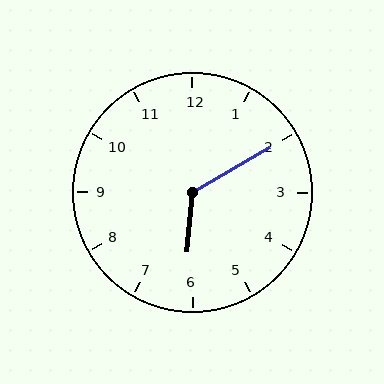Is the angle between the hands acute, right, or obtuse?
It is obtuse.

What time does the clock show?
6:10.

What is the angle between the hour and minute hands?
Approximately 125 degrees.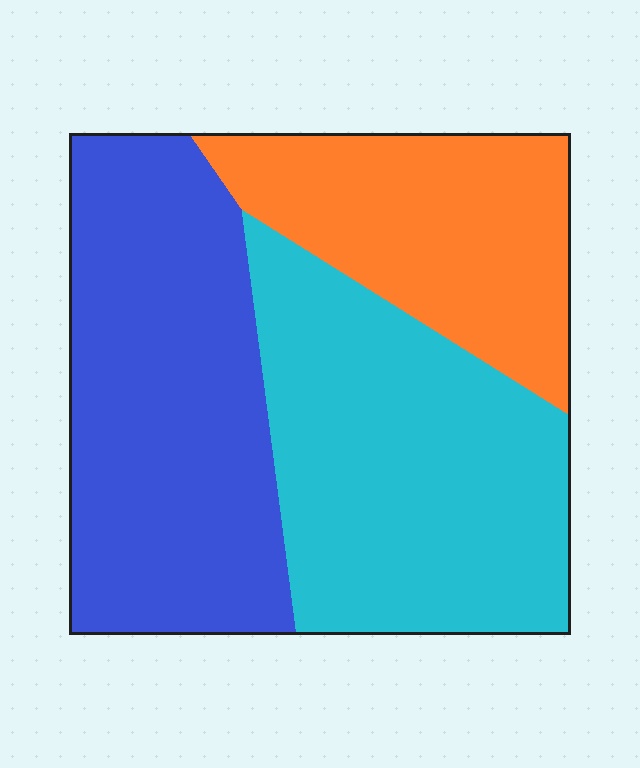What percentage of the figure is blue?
Blue covers 38% of the figure.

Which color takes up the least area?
Orange, at roughly 25%.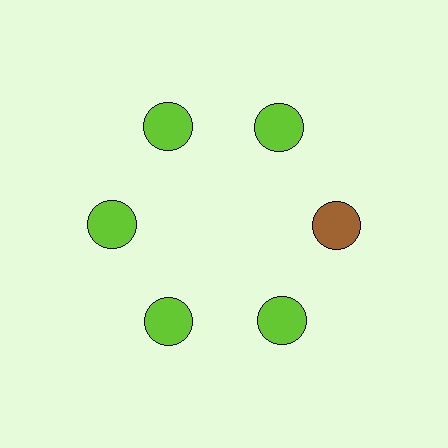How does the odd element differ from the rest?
It has a different color: brown instead of lime.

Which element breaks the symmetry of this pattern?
The brown circle at roughly the 3 o'clock position breaks the symmetry. All other shapes are lime circles.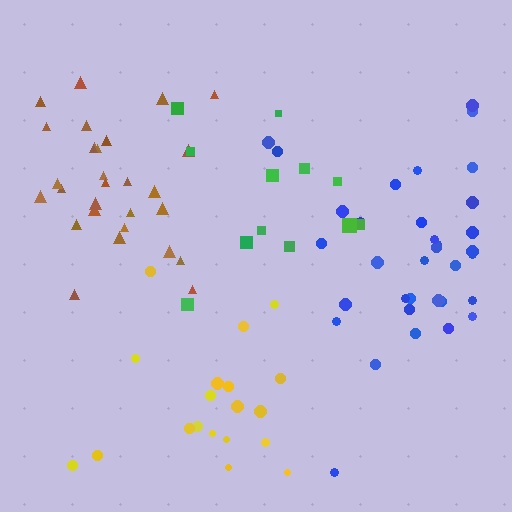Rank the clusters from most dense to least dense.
brown, blue, yellow, green.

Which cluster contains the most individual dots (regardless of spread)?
Blue (34).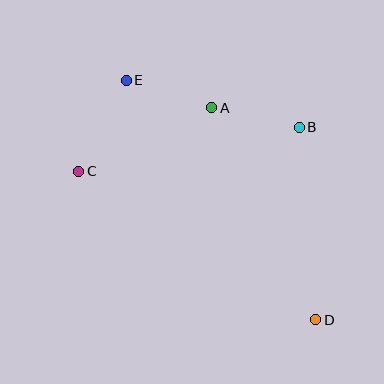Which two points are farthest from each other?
Points D and E are farthest from each other.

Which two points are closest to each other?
Points A and B are closest to each other.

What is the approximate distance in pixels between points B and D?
The distance between B and D is approximately 193 pixels.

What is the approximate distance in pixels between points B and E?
The distance between B and E is approximately 179 pixels.